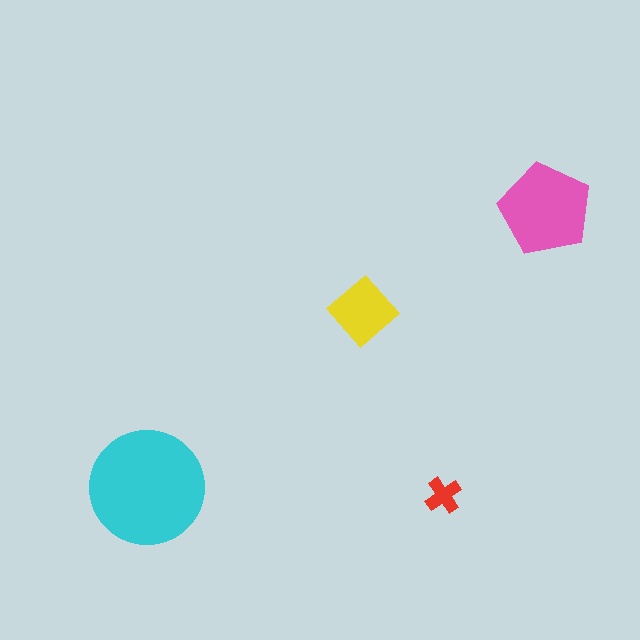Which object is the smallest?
The red cross.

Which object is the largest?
The cyan circle.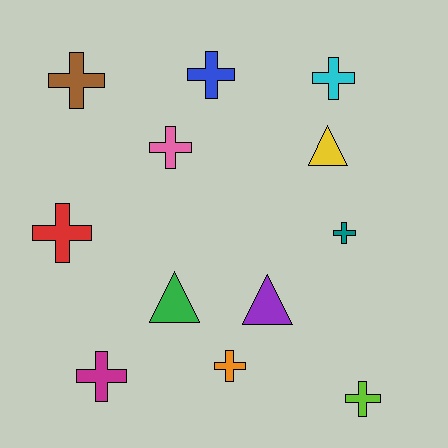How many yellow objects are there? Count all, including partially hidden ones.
There is 1 yellow object.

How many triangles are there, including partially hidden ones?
There are 3 triangles.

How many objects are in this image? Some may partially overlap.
There are 12 objects.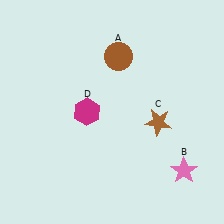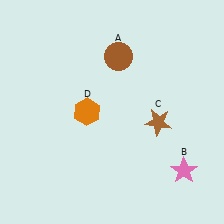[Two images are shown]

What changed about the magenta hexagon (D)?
In Image 1, D is magenta. In Image 2, it changed to orange.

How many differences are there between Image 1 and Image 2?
There is 1 difference between the two images.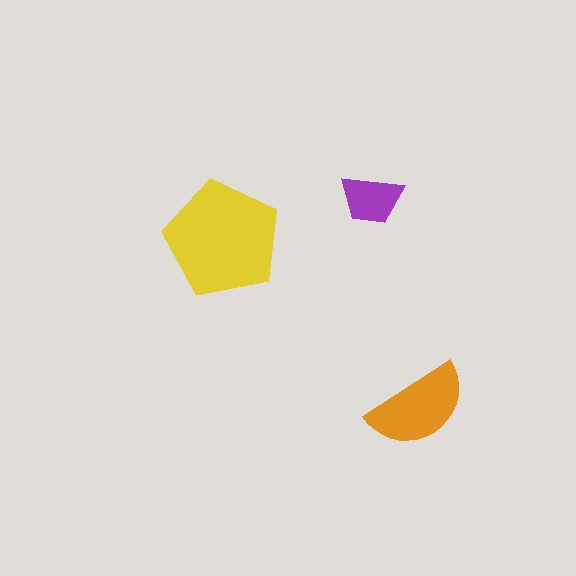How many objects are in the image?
There are 3 objects in the image.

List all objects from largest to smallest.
The yellow pentagon, the orange semicircle, the purple trapezoid.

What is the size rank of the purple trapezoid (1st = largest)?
3rd.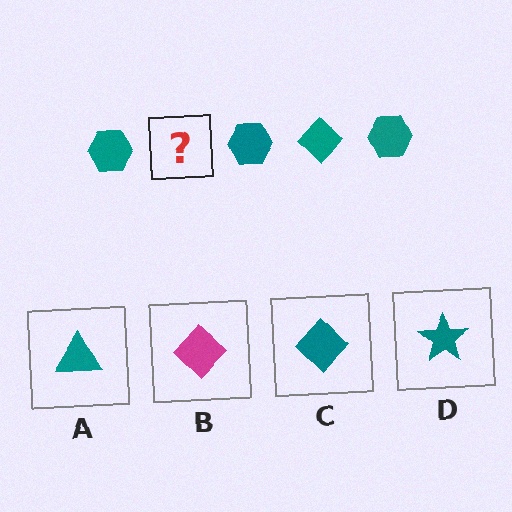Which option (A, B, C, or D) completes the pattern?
C.